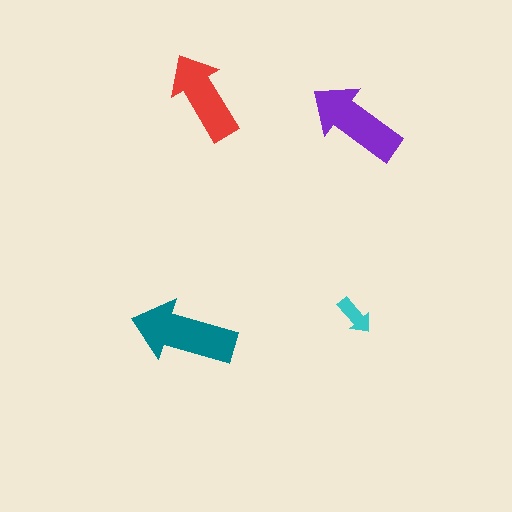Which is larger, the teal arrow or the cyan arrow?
The teal one.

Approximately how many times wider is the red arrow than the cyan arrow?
About 2.5 times wider.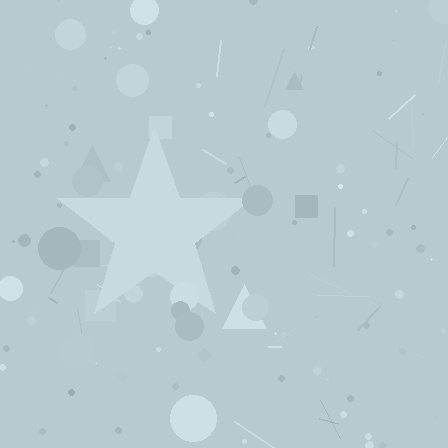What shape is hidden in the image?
A star is hidden in the image.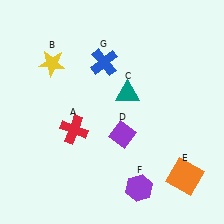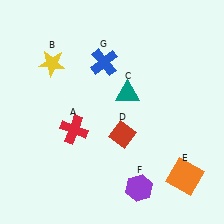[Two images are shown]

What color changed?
The diamond (D) changed from purple in Image 1 to red in Image 2.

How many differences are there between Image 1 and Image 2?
There is 1 difference between the two images.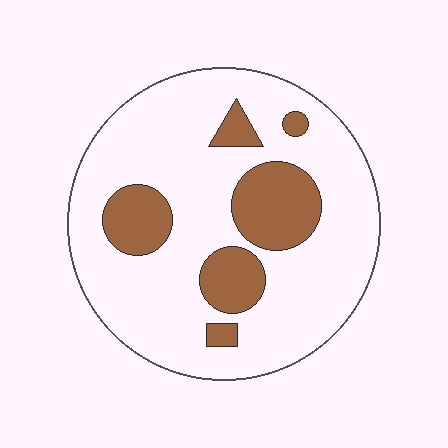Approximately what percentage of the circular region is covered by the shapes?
Approximately 20%.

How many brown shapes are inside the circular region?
6.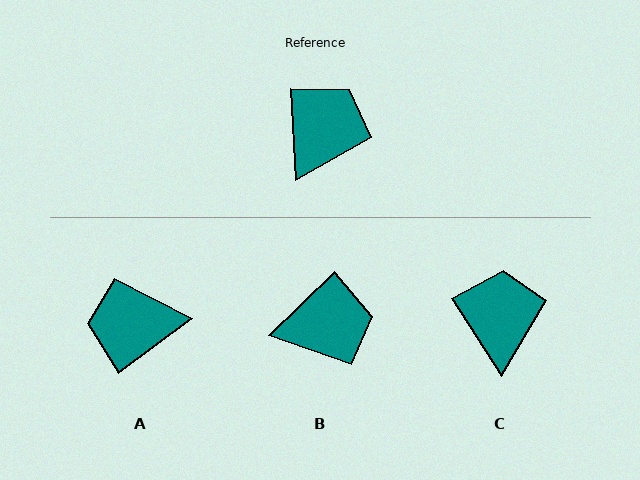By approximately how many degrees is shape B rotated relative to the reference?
Approximately 49 degrees clockwise.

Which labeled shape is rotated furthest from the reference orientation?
A, about 123 degrees away.